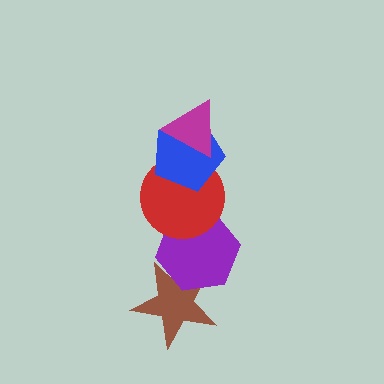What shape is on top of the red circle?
The blue pentagon is on top of the red circle.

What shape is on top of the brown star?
The purple hexagon is on top of the brown star.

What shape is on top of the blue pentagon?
The magenta triangle is on top of the blue pentagon.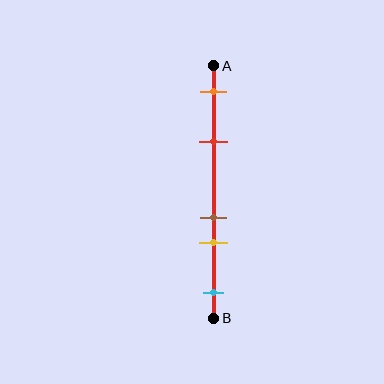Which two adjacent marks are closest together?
The brown and yellow marks are the closest adjacent pair.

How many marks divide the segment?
There are 5 marks dividing the segment.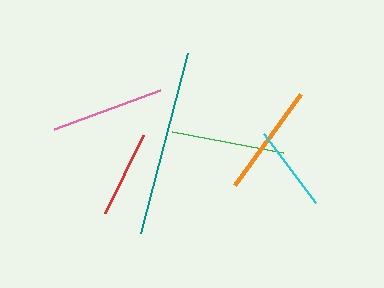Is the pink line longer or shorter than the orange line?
The pink line is longer than the orange line.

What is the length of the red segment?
The red segment is approximately 86 pixels long.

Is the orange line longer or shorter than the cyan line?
The orange line is longer than the cyan line.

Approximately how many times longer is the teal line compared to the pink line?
The teal line is approximately 1.6 times the length of the pink line.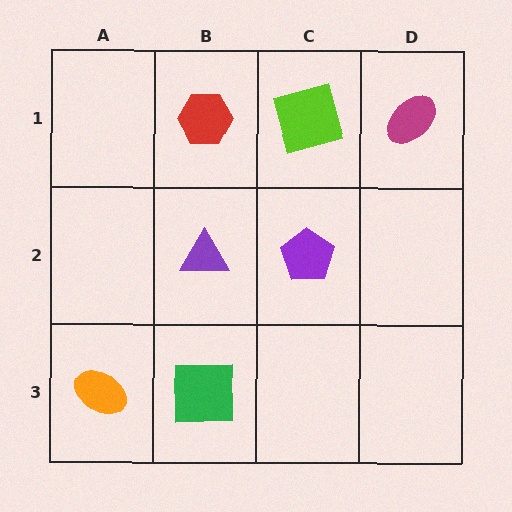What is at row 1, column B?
A red hexagon.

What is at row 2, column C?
A purple pentagon.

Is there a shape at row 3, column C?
No, that cell is empty.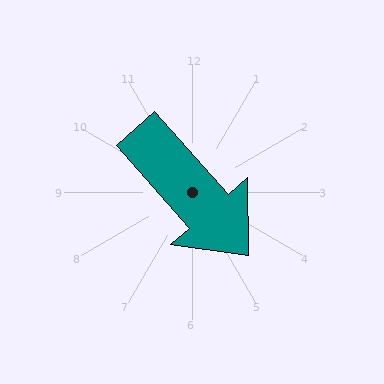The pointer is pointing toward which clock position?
Roughly 5 o'clock.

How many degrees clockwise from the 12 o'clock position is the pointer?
Approximately 138 degrees.